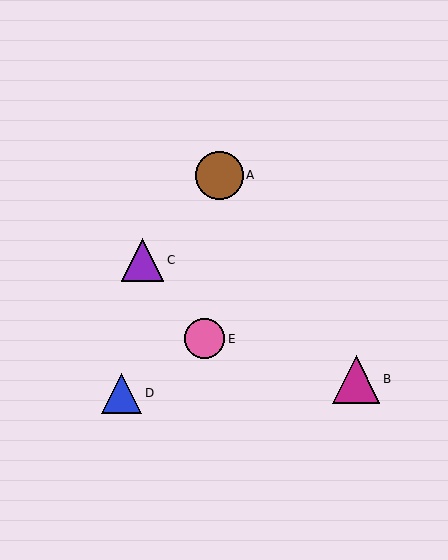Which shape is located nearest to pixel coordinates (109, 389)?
The blue triangle (labeled D) at (122, 393) is nearest to that location.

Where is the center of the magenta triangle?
The center of the magenta triangle is at (356, 379).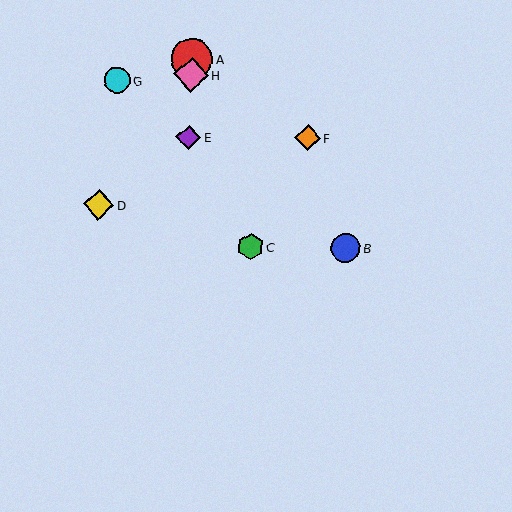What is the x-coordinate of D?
Object D is at x≈99.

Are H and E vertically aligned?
Yes, both are at x≈191.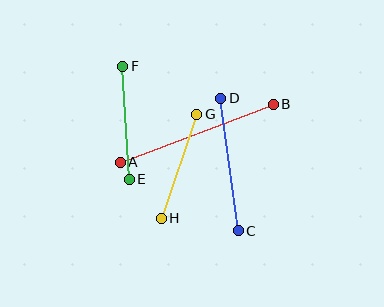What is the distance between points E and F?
The distance is approximately 113 pixels.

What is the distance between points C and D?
The distance is approximately 134 pixels.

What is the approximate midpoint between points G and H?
The midpoint is at approximately (179, 166) pixels.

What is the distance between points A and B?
The distance is approximately 164 pixels.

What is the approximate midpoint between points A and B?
The midpoint is at approximately (197, 133) pixels.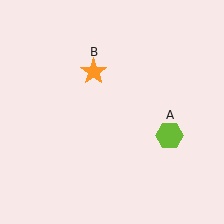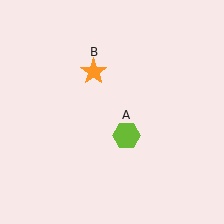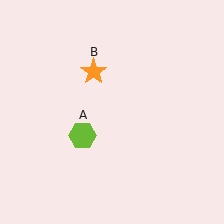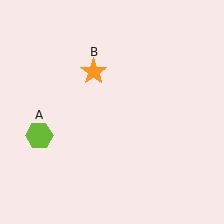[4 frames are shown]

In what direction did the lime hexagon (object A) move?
The lime hexagon (object A) moved left.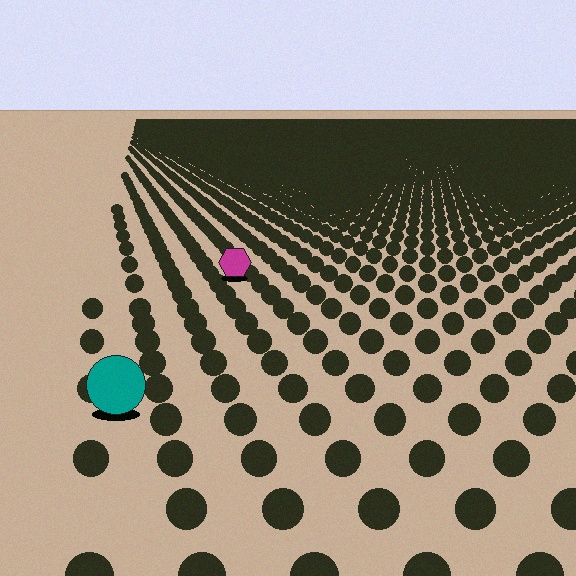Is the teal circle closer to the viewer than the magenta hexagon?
Yes. The teal circle is closer — you can tell from the texture gradient: the ground texture is coarser near it.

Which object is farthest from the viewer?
The magenta hexagon is farthest from the viewer. It appears smaller and the ground texture around it is denser.